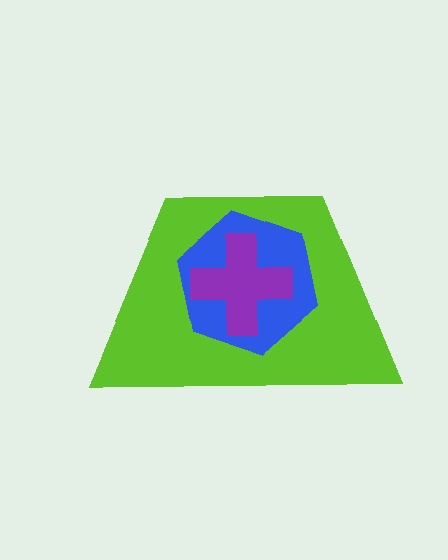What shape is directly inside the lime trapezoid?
The blue hexagon.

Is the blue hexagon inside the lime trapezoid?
Yes.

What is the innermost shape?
The purple cross.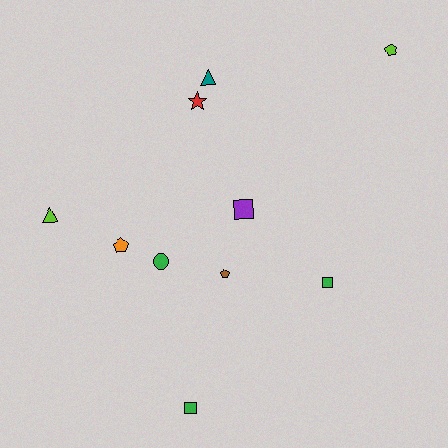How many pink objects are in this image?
There are no pink objects.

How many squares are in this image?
There are 3 squares.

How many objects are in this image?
There are 10 objects.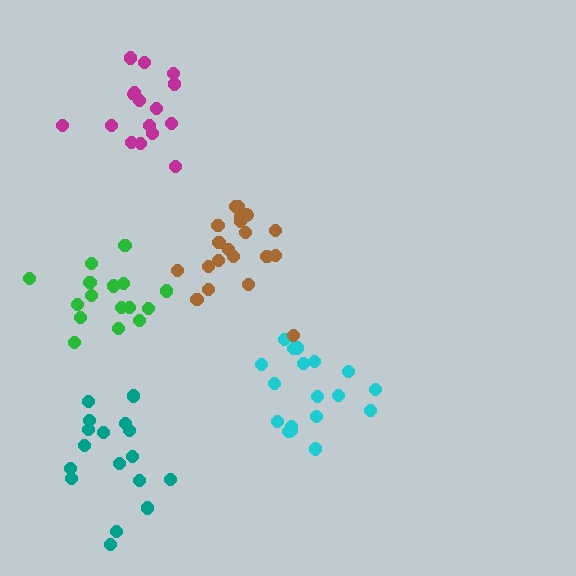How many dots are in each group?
Group 1: 17 dots, Group 2: 19 dots, Group 3: 16 dots, Group 4: 20 dots, Group 5: 16 dots (88 total).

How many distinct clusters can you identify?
There are 5 distinct clusters.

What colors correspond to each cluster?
The clusters are colored: teal, cyan, green, brown, magenta.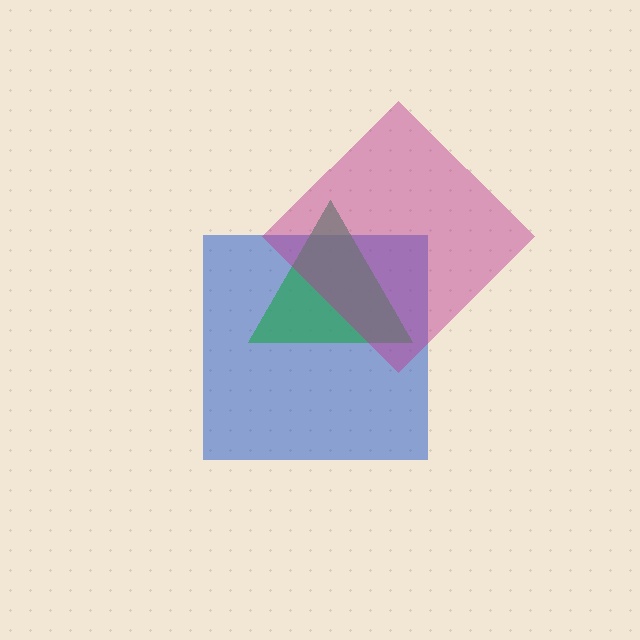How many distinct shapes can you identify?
There are 3 distinct shapes: a blue square, a green triangle, a magenta diamond.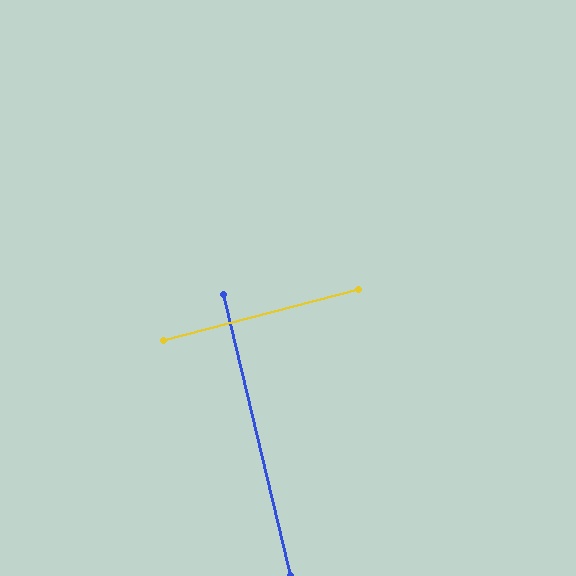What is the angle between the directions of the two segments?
Approximately 89 degrees.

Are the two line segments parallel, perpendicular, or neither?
Perpendicular — they meet at approximately 89°.